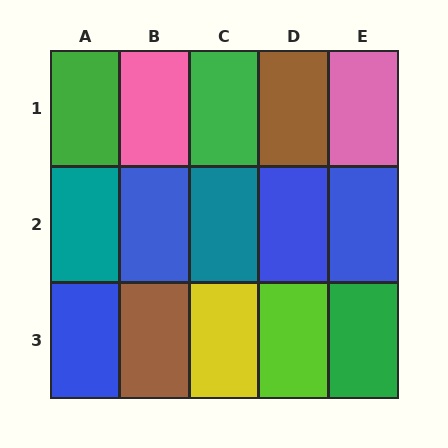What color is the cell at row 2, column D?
Blue.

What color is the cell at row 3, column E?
Green.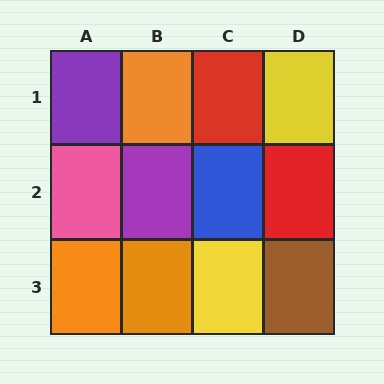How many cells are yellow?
2 cells are yellow.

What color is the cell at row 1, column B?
Orange.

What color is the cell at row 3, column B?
Orange.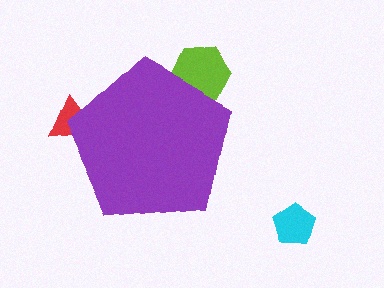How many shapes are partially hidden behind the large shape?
2 shapes are partially hidden.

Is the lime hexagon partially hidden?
Yes, the lime hexagon is partially hidden behind the purple pentagon.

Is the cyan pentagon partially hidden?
No, the cyan pentagon is fully visible.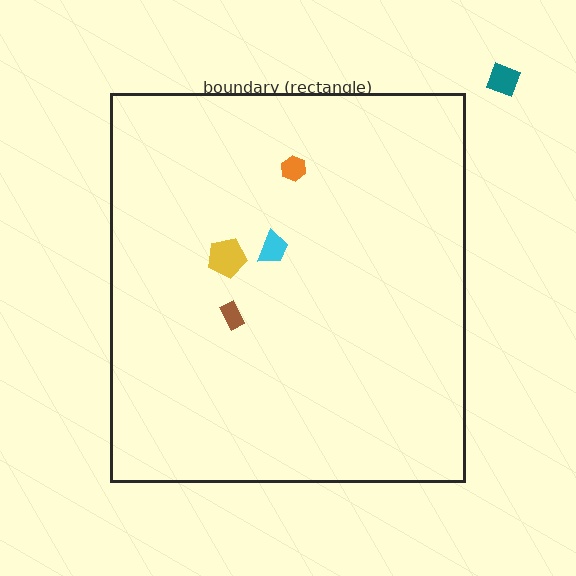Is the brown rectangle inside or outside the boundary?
Inside.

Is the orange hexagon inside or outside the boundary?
Inside.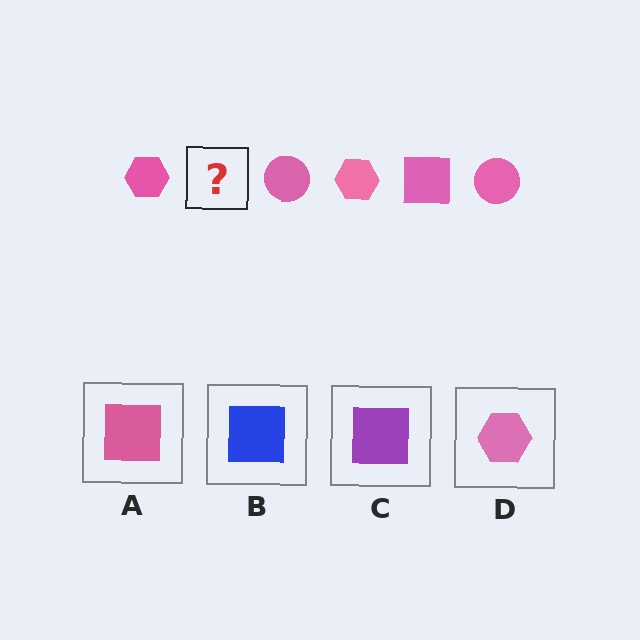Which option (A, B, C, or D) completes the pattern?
A.